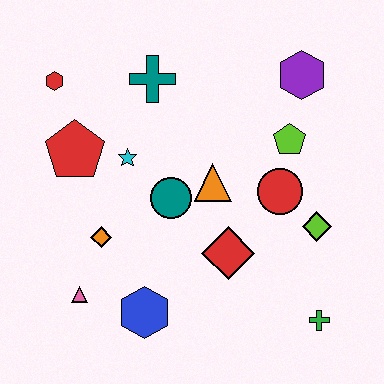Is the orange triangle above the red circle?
Yes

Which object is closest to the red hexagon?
The red pentagon is closest to the red hexagon.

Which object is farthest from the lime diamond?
The red hexagon is farthest from the lime diamond.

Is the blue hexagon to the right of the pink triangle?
Yes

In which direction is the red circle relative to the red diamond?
The red circle is above the red diamond.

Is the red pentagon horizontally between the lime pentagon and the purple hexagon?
No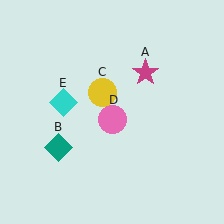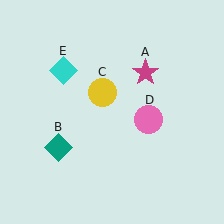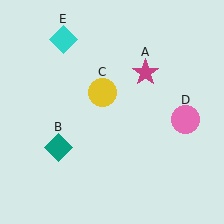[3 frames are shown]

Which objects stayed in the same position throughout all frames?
Magenta star (object A) and teal diamond (object B) and yellow circle (object C) remained stationary.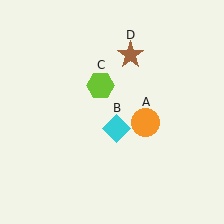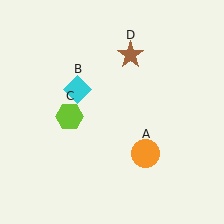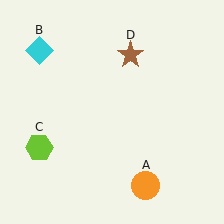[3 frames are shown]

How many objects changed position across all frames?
3 objects changed position: orange circle (object A), cyan diamond (object B), lime hexagon (object C).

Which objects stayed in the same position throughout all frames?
Brown star (object D) remained stationary.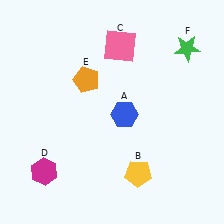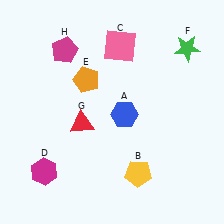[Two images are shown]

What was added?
A red triangle (G), a magenta pentagon (H) were added in Image 2.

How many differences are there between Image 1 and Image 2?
There are 2 differences between the two images.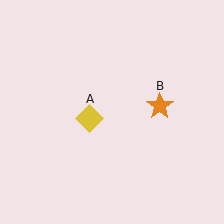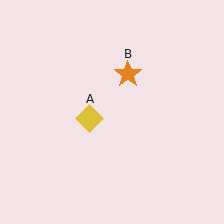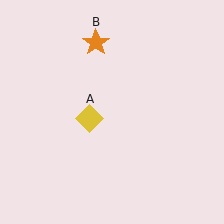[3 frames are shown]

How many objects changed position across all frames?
1 object changed position: orange star (object B).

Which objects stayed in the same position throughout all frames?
Yellow diamond (object A) remained stationary.